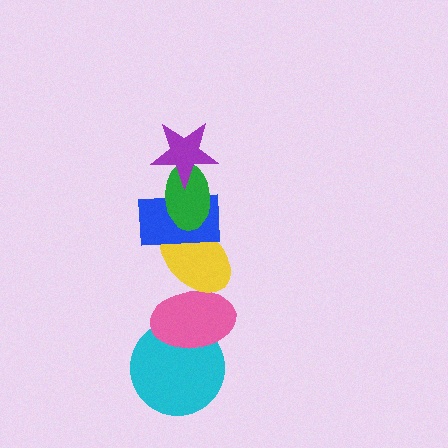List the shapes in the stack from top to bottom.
From top to bottom: the purple star, the green ellipse, the blue rectangle, the yellow ellipse, the pink ellipse, the cyan circle.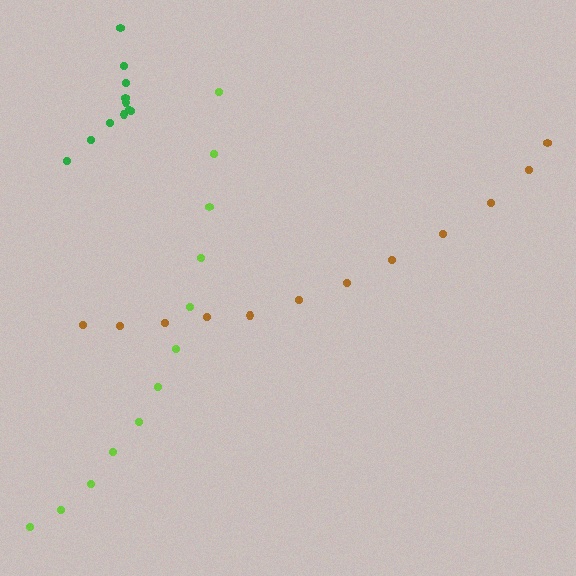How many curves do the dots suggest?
There are 3 distinct paths.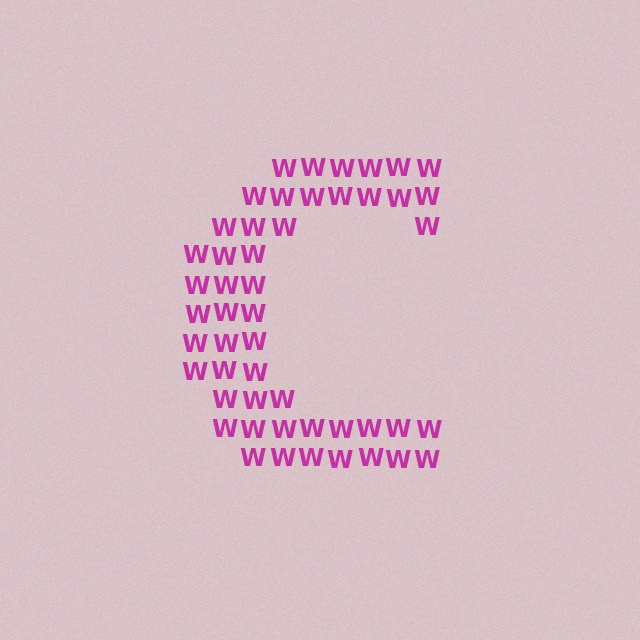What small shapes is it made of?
It is made of small letter W's.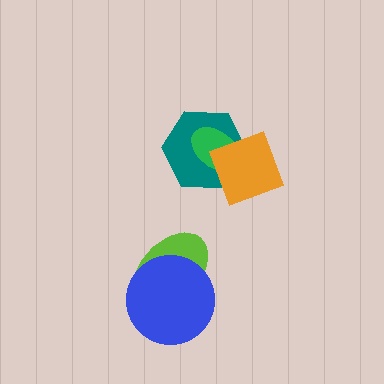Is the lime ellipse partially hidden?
Yes, it is partially covered by another shape.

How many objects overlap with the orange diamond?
2 objects overlap with the orange diamond.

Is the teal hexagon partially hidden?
Yes, it is partially covered by another shape.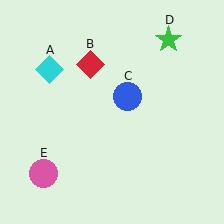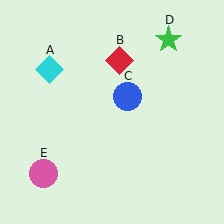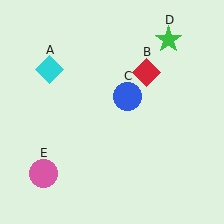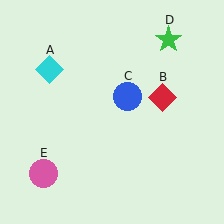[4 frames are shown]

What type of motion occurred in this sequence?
The red diamond (object B) rotated clockwise around the center of the scene.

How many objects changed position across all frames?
1 object changed position: red diamond (object B).